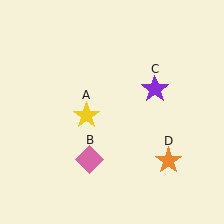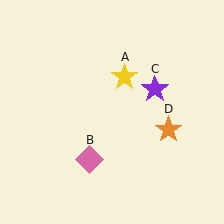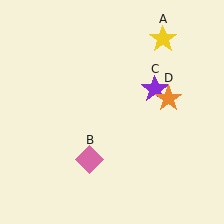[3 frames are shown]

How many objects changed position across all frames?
2 objects changed position: yellow star (object A), orange star (object D).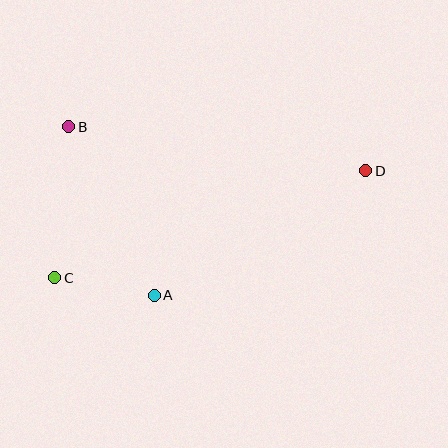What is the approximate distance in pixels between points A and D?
The distance between A and D is approximately 246 pixels.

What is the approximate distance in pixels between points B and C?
The distance between B and C is approximately 151 pixels.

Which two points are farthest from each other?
Points C and D are farthest from each other.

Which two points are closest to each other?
Points A and C are closest to each other.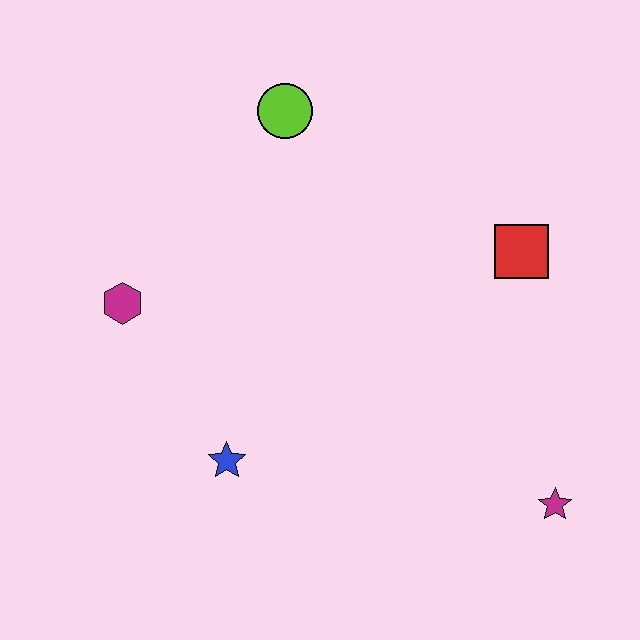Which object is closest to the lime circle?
The magenta hexagon is closest to the lime circle.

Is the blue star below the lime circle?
Yes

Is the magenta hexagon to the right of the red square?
No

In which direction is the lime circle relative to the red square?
The lime circle is to the left of the red square.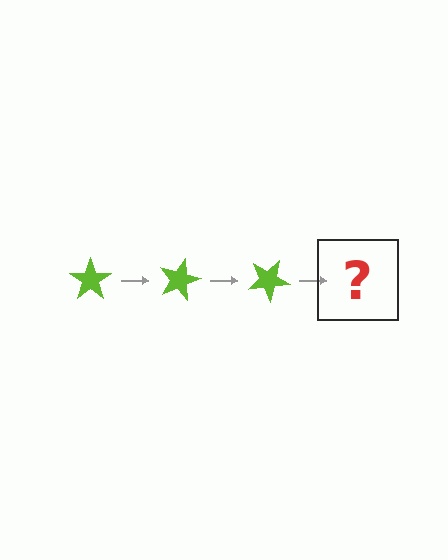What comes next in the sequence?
The next element should be a lime star rotated 45 degrees.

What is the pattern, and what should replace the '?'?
The pattern is that the star rotates 15 degrees each step. The '?' should be a lime star rotated 45 degrees.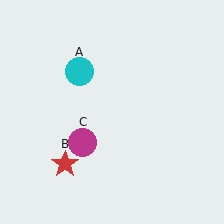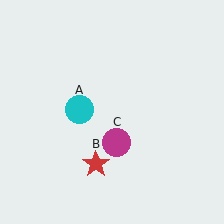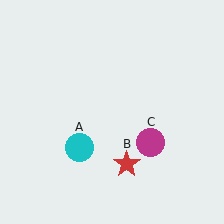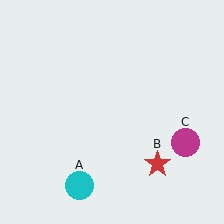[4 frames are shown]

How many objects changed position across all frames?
3 objects changed position: cyan circle (object A), red star (object B), magenta circle (object C).